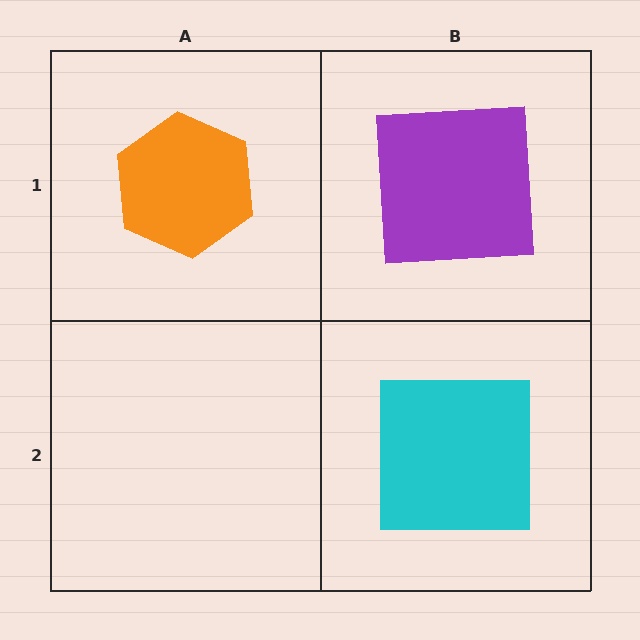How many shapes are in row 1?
2 shapes.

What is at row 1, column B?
A purple square.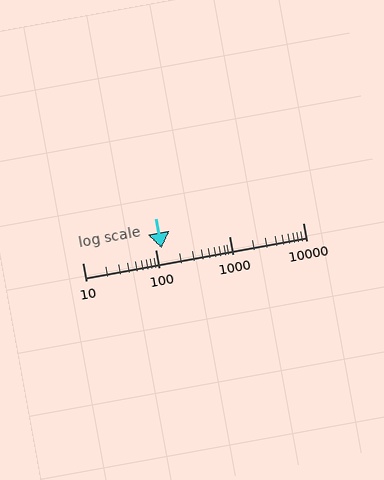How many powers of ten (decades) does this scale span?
The scale spans 3 decades, from 10 to 10000.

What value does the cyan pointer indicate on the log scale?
The pointer indicates approximately 120.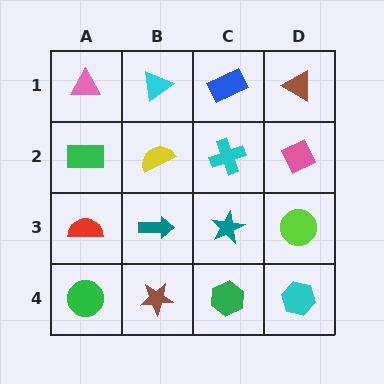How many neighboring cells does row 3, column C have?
4.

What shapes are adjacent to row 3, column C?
A cyan cross (row 2, column C), a green hexagon (row 4, column C), a teal arrow (row 3, column B), a lime circle (row 3, column D).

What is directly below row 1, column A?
A green rectangle.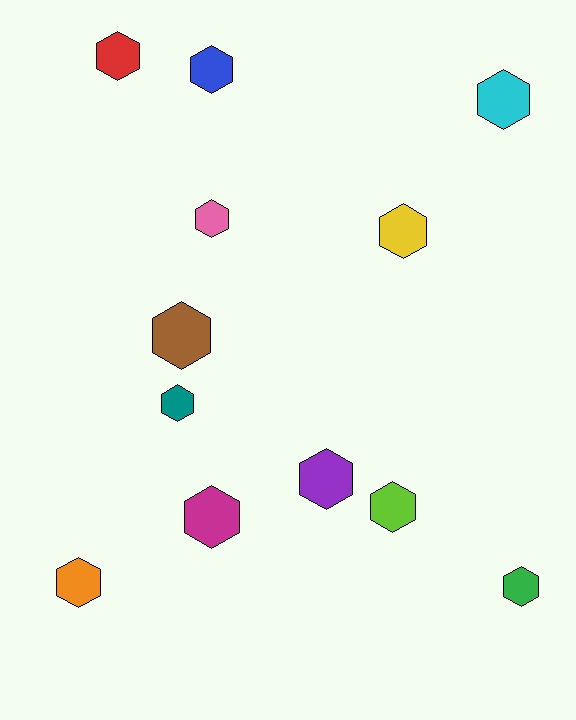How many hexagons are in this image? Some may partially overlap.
There are 12 hexagons.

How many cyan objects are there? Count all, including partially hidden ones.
There is 1 cyan object.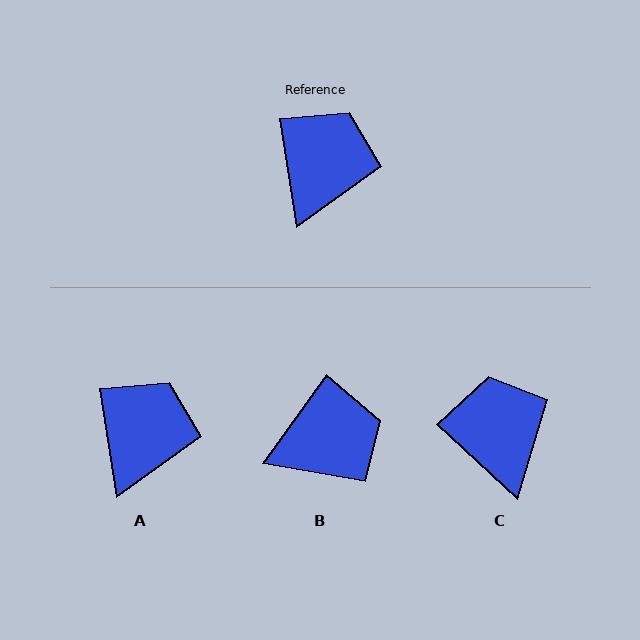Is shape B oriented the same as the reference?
No, it is off by about 45 degrees.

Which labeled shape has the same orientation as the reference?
A.